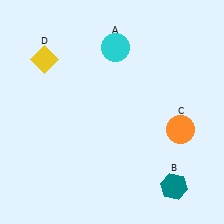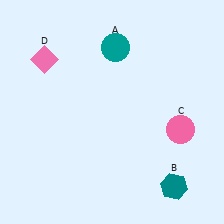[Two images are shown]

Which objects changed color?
A changed from cyan to teal. C changed from orange to pink. D changed from yellow to pink.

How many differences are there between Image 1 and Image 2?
There are 3 differences between the two images.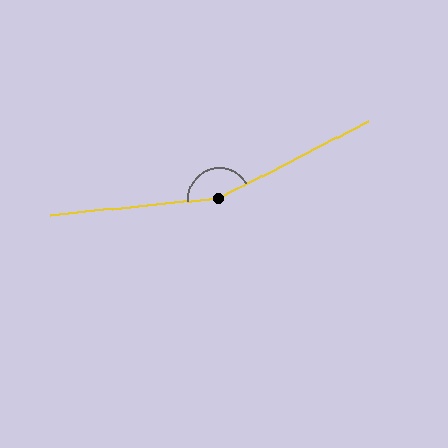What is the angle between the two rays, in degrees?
Approximately 159 degrees.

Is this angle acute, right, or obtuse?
It is obtuse.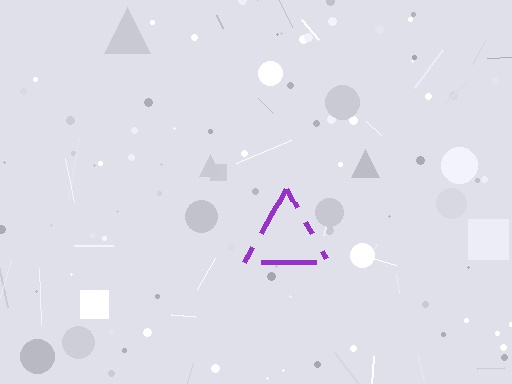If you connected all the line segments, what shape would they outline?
They would outline a triangle.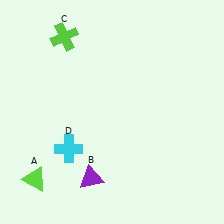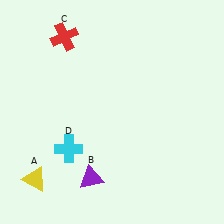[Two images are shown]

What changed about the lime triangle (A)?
In Image 1, A is lime. In Image 2, it changed to yellow.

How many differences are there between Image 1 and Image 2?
There are 2 differences between the two images.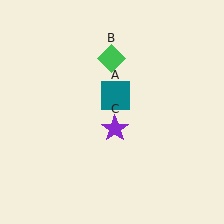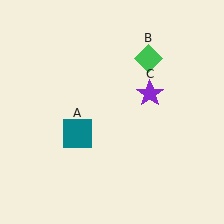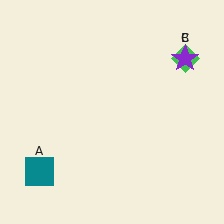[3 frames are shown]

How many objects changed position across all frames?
3 objects changed position: teal square (object A), green diamond (object B), purple star (object C).